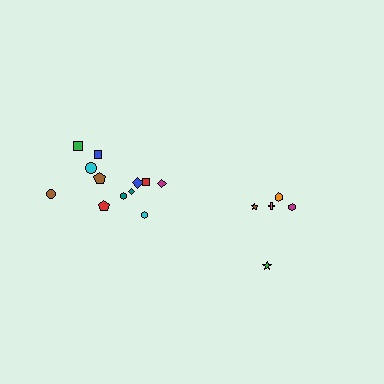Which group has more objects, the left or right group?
The left group.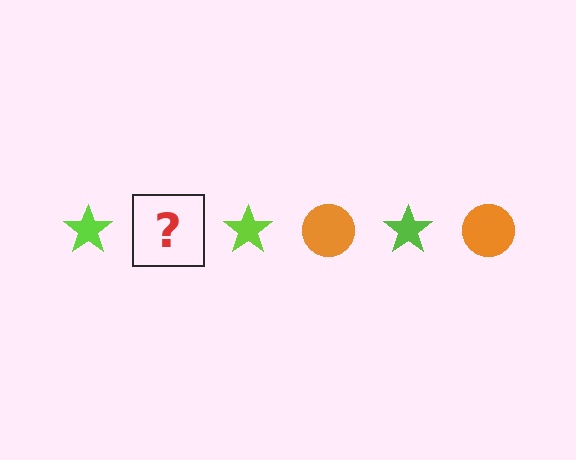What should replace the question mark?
The question mark should be replaced with an orange circle.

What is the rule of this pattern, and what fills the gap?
The rule is that the pattern alternates between lime star and orange circle. The gap should be filled with an orange circle.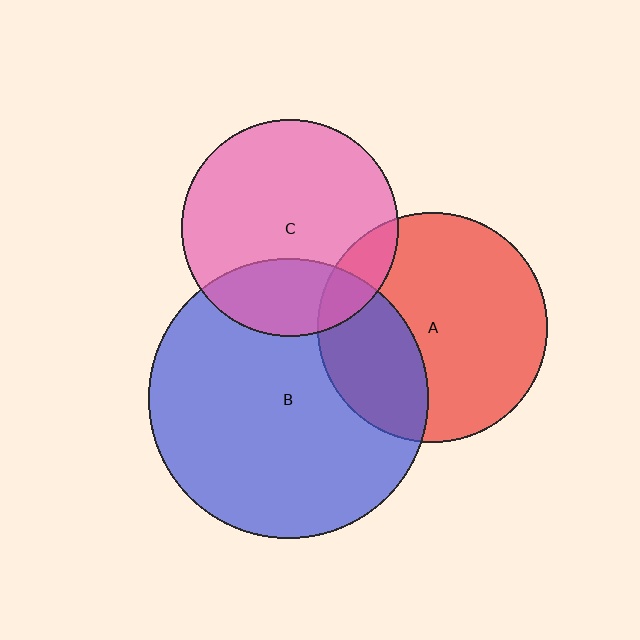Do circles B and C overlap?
Yes.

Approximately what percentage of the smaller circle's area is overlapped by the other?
Approximately 25%.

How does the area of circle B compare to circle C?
Approximately 1.7 times.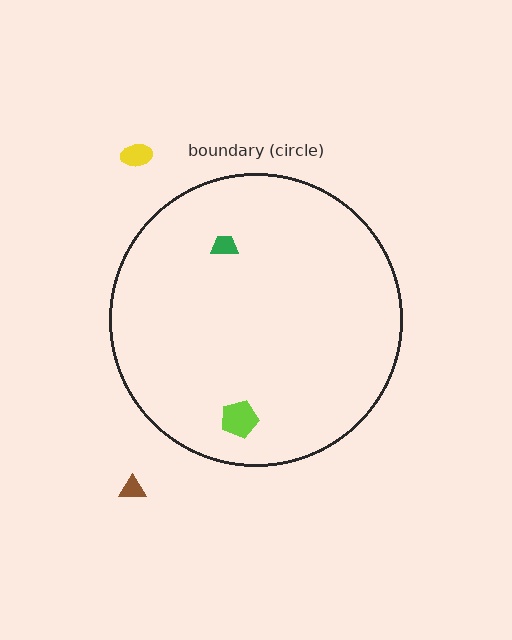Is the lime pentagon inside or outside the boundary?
Inside.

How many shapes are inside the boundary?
2 inside, 2 outside.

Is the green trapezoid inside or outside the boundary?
Inside.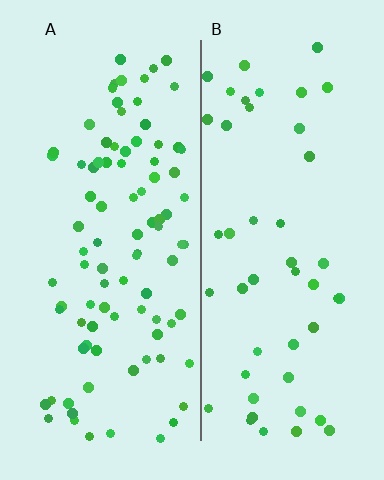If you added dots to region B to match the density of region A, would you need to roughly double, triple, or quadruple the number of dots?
Approximately double.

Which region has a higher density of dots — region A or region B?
A (the left).